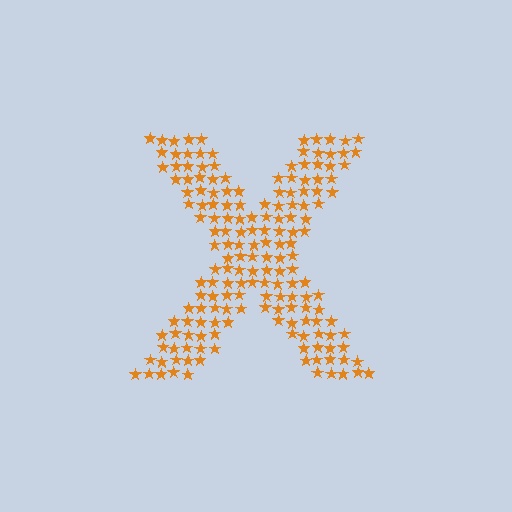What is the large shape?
The large shape is the letter X.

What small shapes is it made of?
It is made of small stars.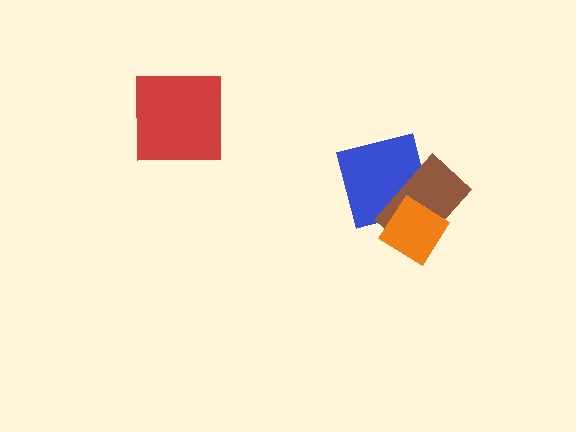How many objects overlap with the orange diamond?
2 objects overlap with the orange diamond.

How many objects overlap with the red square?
0 objects overlap with the red square.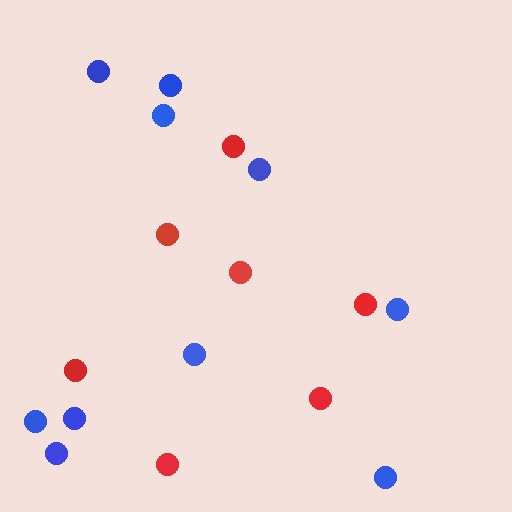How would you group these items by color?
There are 2 groups: one group of red circles (7) and one group of blue circles (10).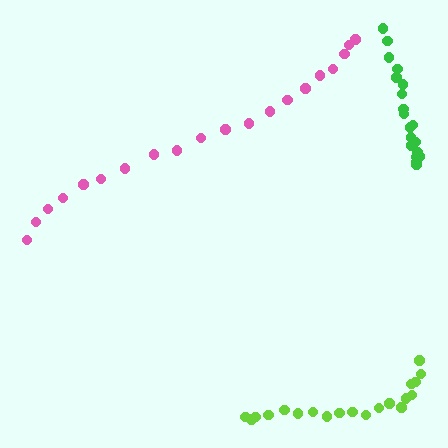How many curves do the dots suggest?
There are 3 distinct paths.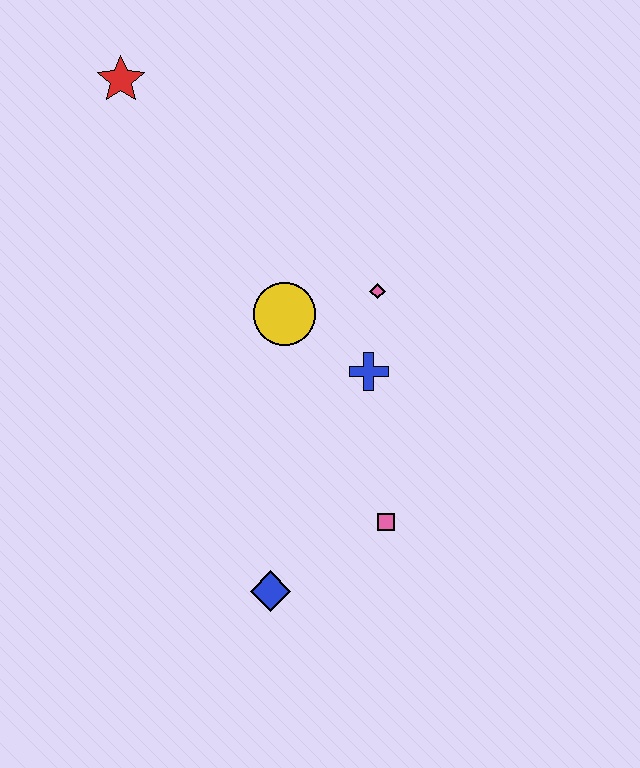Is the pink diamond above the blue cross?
Yes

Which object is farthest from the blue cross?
The red star is farthest from the blue cross.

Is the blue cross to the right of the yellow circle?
Yes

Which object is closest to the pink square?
The blue diamond is closest to the pink square.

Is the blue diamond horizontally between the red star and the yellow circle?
Yes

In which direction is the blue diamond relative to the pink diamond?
The blue diamond is below the pink diamond.